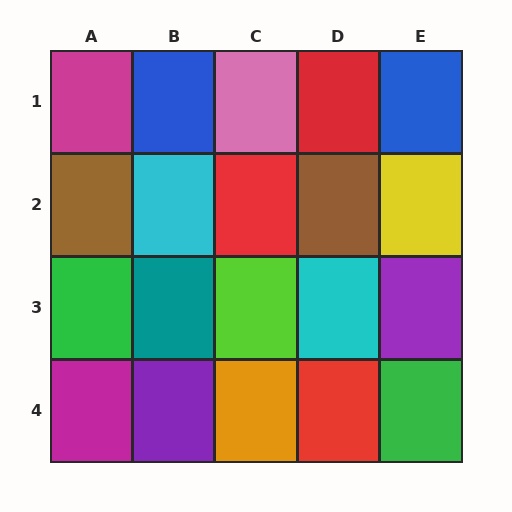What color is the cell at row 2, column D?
Brown.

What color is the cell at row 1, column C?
Pink.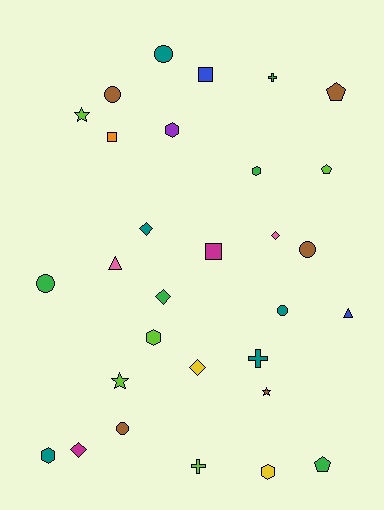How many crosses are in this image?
There are 3 crosses.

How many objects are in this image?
There are 30 objects.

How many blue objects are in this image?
There are 2 blue objects.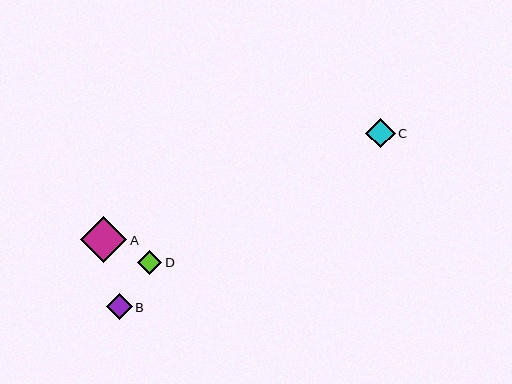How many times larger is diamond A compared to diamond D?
Diamond A is approximately 1.9 times the size of diamond D.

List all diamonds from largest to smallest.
From largest to smallest: A, C, B, D.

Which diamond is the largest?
Diamond A is the largest with a size of approximately 46 pixels.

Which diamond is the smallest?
Diamond D is the smallest with a size of approximately 24 pixels.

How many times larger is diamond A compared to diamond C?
Diamond A is approximately 1.6 times the size of diamond C.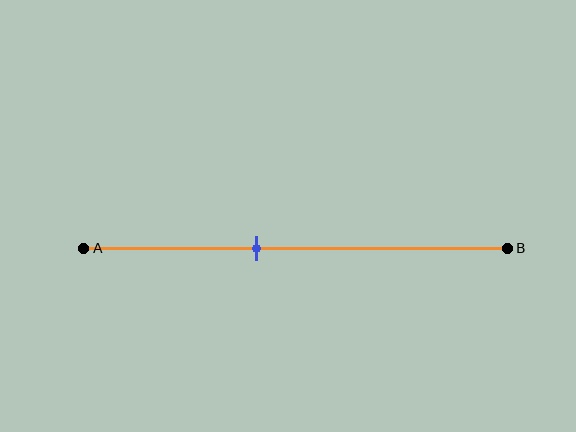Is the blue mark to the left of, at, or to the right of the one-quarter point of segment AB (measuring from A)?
The blue mark is to the right of the one-quarter point of segment AB.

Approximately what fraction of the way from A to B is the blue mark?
The blue mark is approximately 40% of the way from A to B.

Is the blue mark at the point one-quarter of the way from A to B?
No, the mark is at about 40% from A, not at the 25% one-quarter point.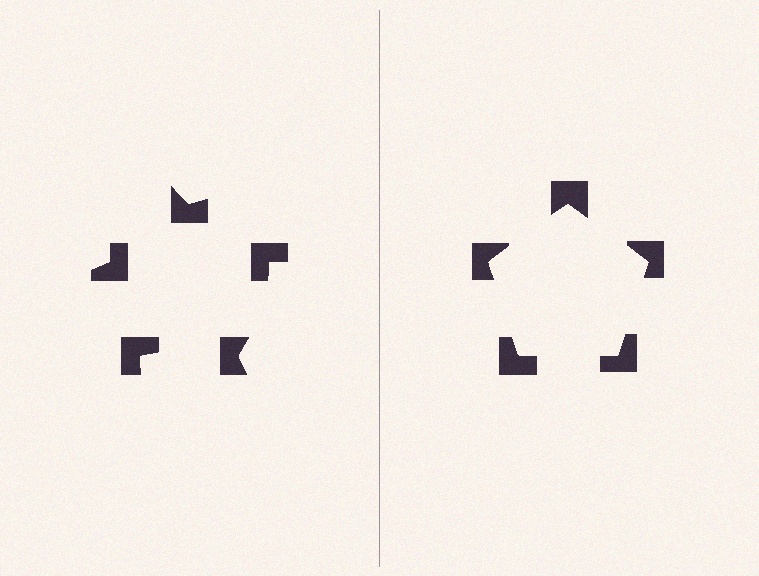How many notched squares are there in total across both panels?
10 — 5 on each side.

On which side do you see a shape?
An illusory pentagon appears on the right side. On the left side the wedge cuts are rotated, so no coherent shape forms.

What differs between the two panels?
The notched squares are positioned identically on both sides; only the wedge orientations differ. On the right they align to a pentagon; on the left they are misaligned.